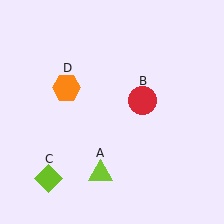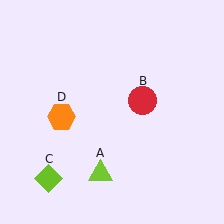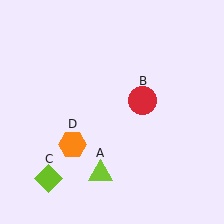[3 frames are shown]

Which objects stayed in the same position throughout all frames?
Lime triangle (object A) and red circle (object B) and lime diamond (object C) remained stationary.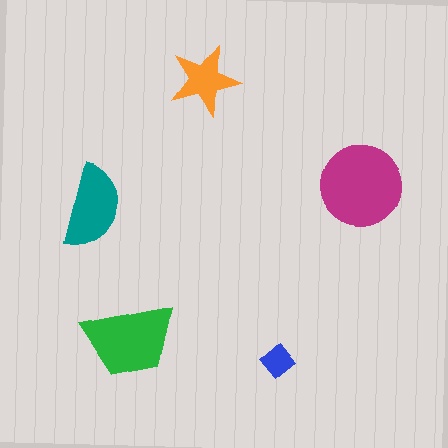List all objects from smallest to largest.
The blue diamond, the orange star, the teal semicircle, the green trapezoid, the magenta circle.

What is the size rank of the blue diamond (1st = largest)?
5th.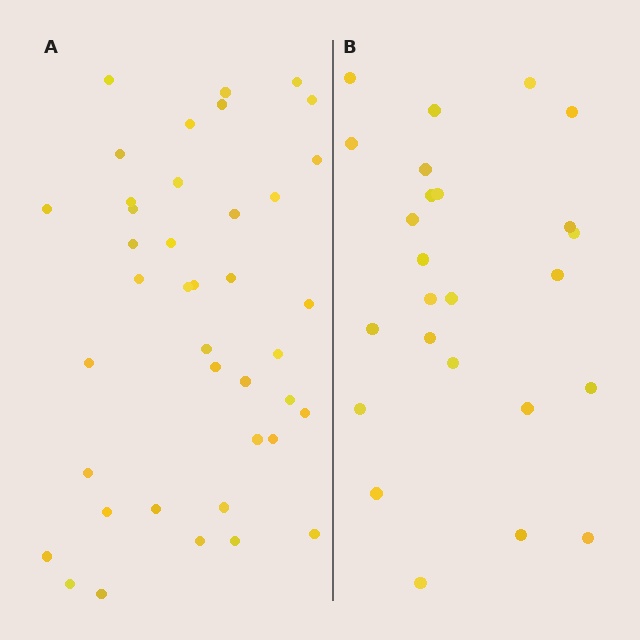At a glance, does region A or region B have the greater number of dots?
Region A (the left region) has more dots.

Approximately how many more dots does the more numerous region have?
Region A has approximately 15 more dots than region B.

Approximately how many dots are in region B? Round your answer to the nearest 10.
About 20 dots. (The exact count is 25, which rounds to 20.)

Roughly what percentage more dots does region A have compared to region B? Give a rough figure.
About 60% more.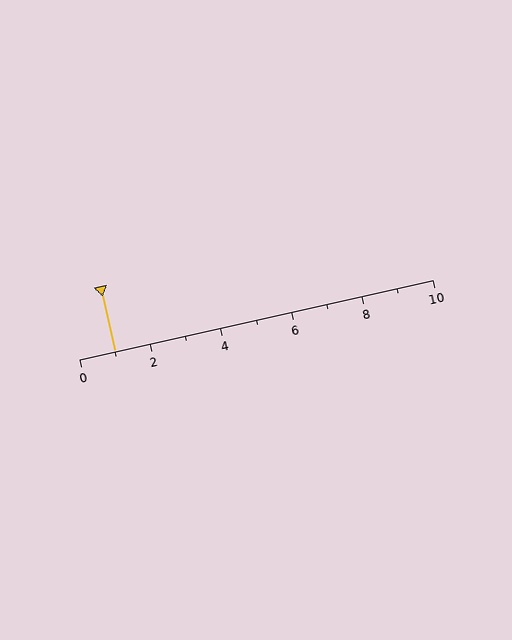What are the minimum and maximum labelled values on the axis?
The axis runs from 0 to 10.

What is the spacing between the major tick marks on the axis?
The major ticks are spaced 2 apart.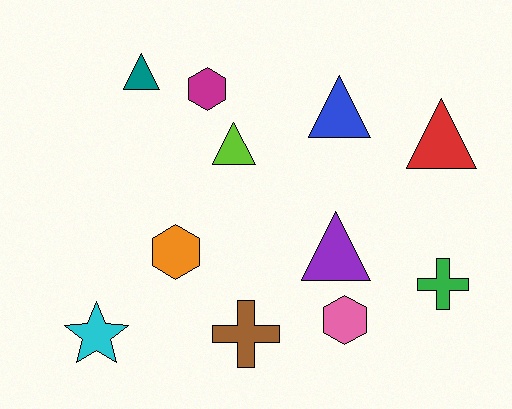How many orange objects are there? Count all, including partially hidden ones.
There is 1 orange object.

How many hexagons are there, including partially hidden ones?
There are 3 hexagons.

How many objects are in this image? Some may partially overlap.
There are 11 objects.